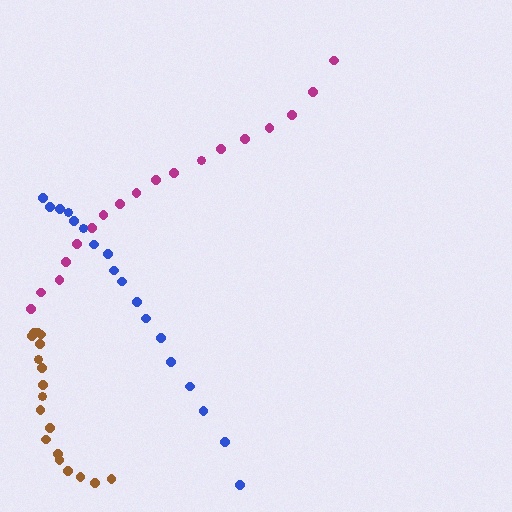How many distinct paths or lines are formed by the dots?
There are 3 distinct paths.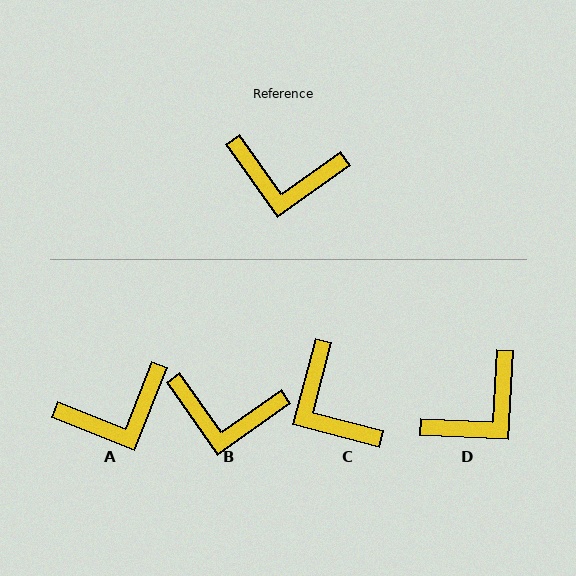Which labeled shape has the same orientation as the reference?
B.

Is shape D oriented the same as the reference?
No, it is off by about 52 degrees.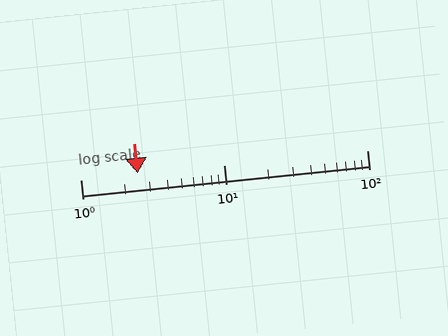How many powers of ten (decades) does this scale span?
The scale spans 2 decades, from 1 to 100.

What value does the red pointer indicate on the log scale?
The pointer indicates approximately 2.5.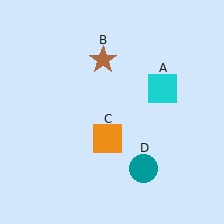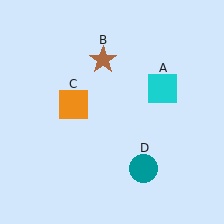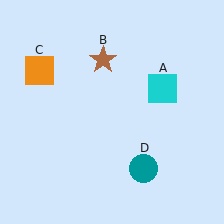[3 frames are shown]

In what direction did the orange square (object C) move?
The orange square (object C) moved up and to the left.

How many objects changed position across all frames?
1 object changed position: orange square (object C).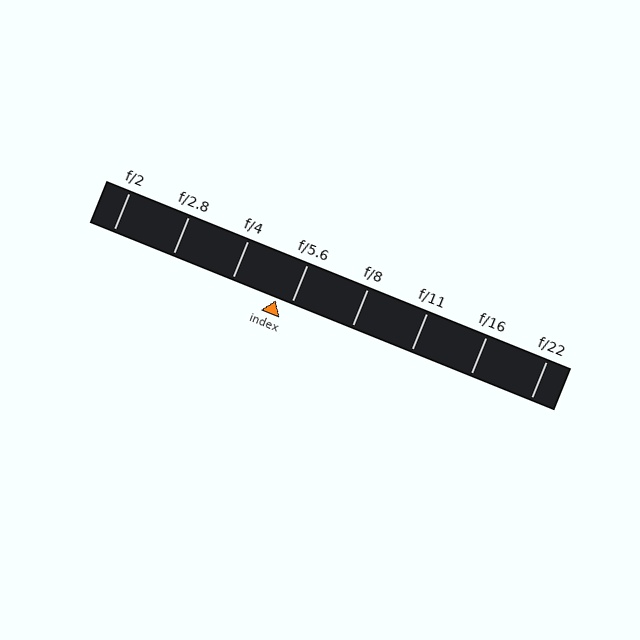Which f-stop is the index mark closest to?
The index mark is closest to f/5.6.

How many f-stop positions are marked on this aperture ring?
There are 8 f-stop positions marked.